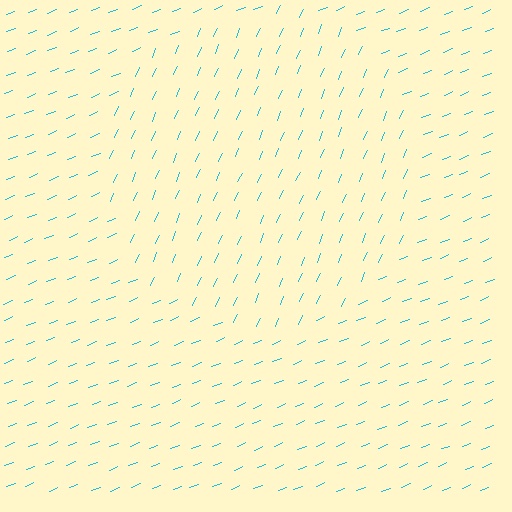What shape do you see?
I see a circle.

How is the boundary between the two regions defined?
The boundary is defined purely by a change in line orientation (approximately 45 degrees difference). All lines are the same color and thickness.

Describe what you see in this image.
The image is filled with small cyan line segments. A circle region in the image has lines oriented differently from the surrounding lines, creating a visible texture boundary.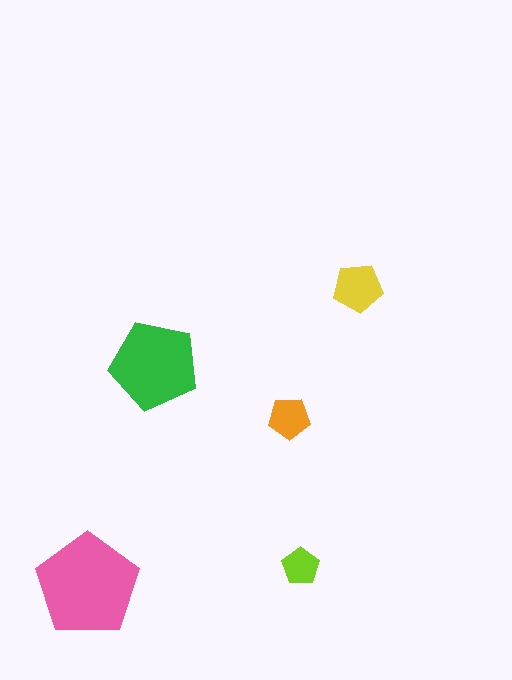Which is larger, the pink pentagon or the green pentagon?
The pink one.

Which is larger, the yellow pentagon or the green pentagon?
The green one.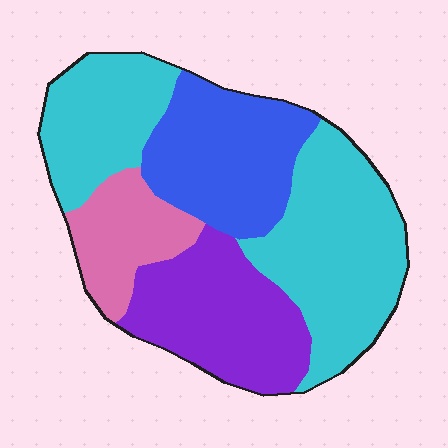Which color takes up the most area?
Cyan, at roughly 45%.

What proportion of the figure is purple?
Purple covers around 20% of the figure.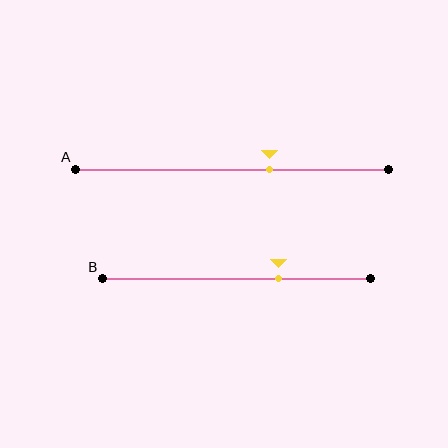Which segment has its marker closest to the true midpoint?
Segment A has its marker closest to the true midpoint.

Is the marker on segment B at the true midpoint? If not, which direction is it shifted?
No, the marker on segment B is shifted to the right by about 16% of the segment length.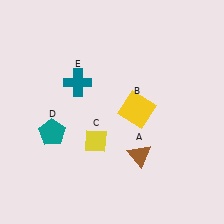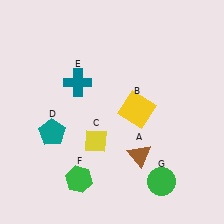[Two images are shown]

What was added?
A green hexagon (F), a green circle (G) were added in Image 2.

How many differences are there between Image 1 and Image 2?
There are 2 differences between the two images.